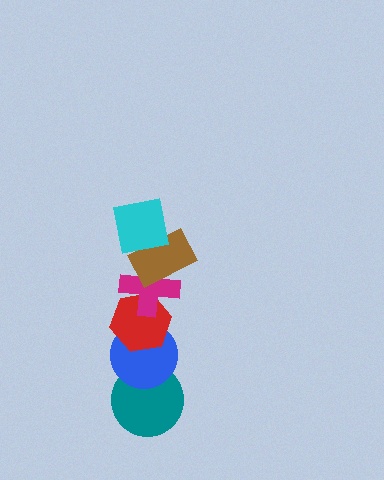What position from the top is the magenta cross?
The magenta cross is 3rd from the top.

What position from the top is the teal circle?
The teal circle is 6th from the top.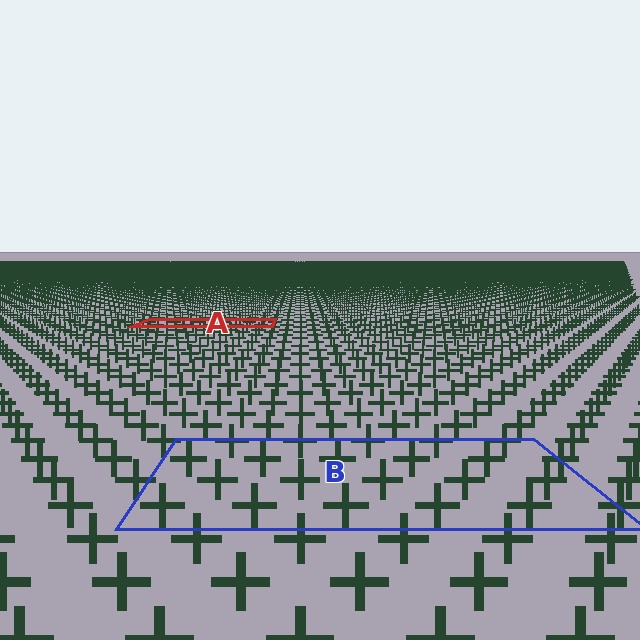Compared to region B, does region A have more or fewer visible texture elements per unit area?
Region A has more texture elements per unit area — they are packed more densely because it is farther away.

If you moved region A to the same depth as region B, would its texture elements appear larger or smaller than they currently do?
They would appear larger. At a closer depth, the same texture elements are projected at a bigger on-screen size.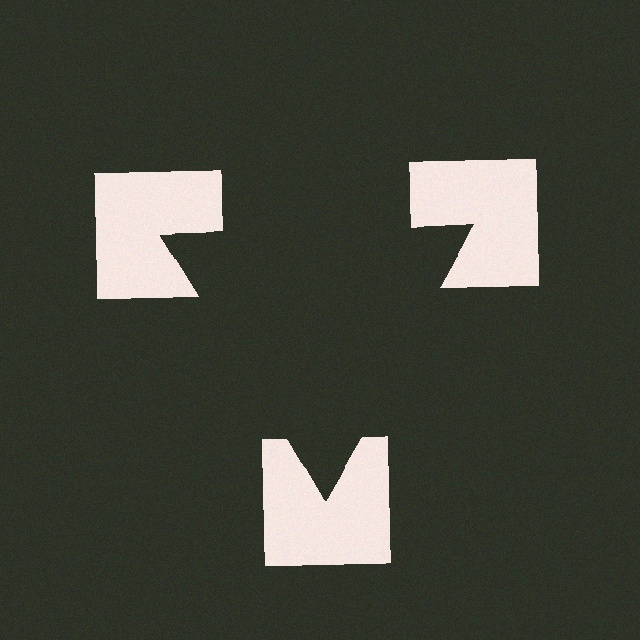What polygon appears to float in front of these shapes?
An illusory triangle — its edges are inferred from the aligned wedge cuts in the notched squares, not physically drawn.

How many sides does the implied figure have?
3 sides.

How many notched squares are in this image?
There are 3 — one at each vertex of the illusory triangle.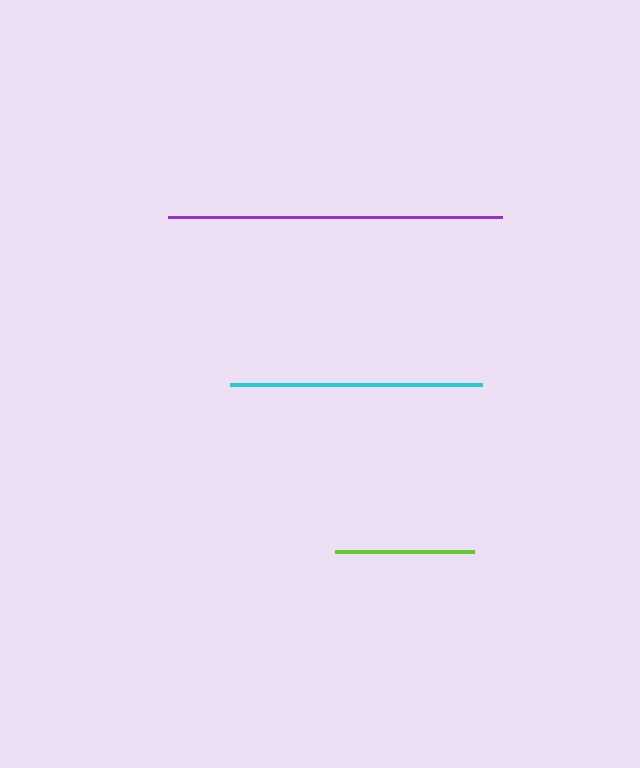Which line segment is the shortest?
The lime line is the shortest at approximately 139 pixels.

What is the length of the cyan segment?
The cyan segment is approximately 253 pixels long.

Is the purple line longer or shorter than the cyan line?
The purple line is longer than the cyan line.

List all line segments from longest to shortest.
From longest to shortest: purple, cyan, lime.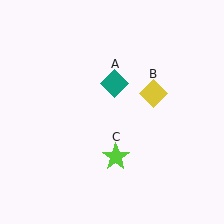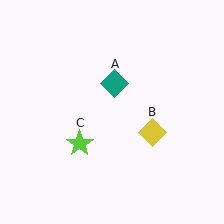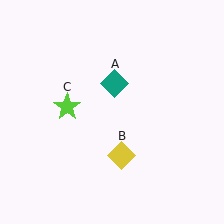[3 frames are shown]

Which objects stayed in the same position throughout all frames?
Teal diamond (object A) remained stationary.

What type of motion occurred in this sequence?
The yellow diamond (object B), lime star (object C) rotated clockwise around the center of the scene.